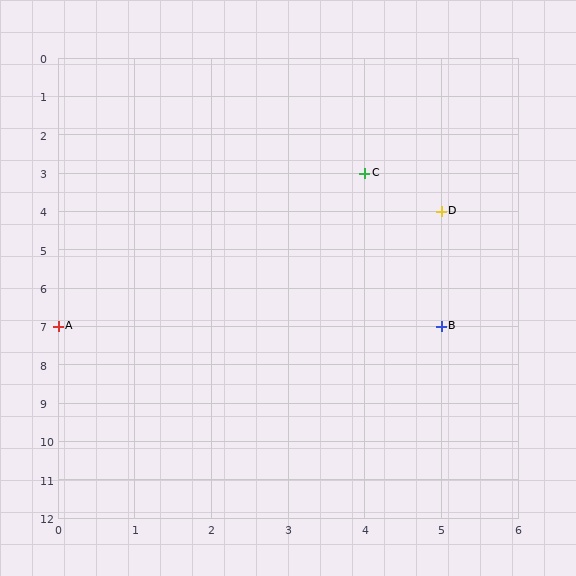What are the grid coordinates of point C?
Point C is at grid coordinates (4, 3).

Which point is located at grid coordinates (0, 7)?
Point A is at (0, 7).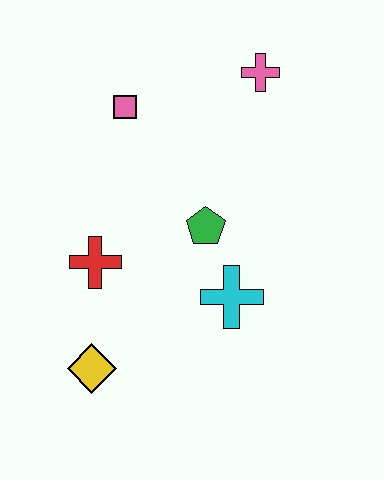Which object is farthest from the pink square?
The yellow diamond is farthest from the pink square.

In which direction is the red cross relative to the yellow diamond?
The red cross is above the yellow diamond.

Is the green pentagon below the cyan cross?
No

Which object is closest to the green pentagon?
The cyan cross is closest to the green pentagon.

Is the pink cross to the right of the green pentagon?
Yes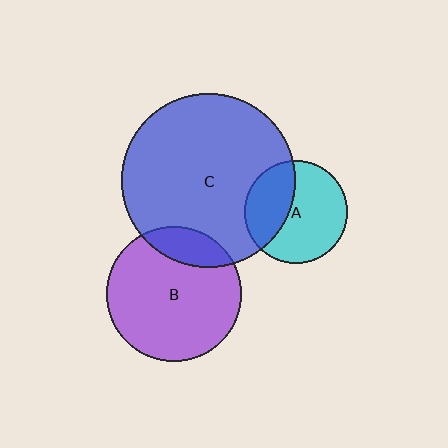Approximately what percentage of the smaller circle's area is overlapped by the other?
Approximately 15%.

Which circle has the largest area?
Circle C (blue).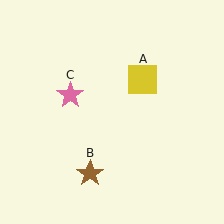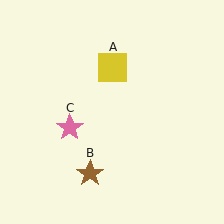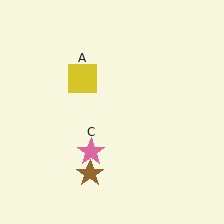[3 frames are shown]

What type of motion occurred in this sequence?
The yellow square (object A), pink star (object C) rotated counterclockwise around the center of the scene.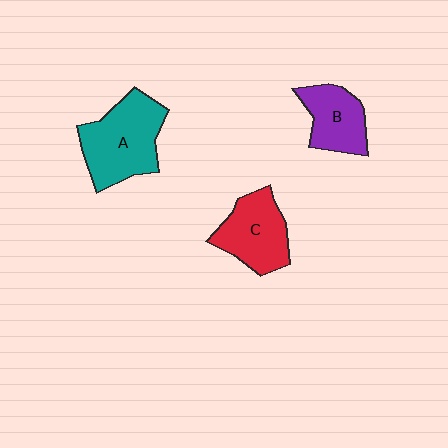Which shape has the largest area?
Shape A (teal).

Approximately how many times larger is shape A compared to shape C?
Approximately 1.3 times.